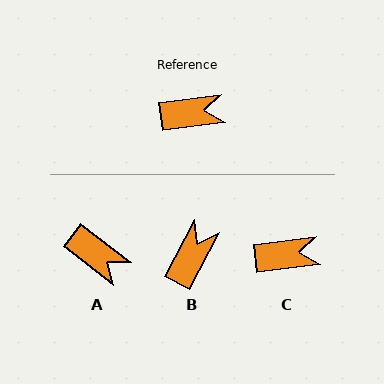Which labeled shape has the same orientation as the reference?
C.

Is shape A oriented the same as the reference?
No, it is off by about 45 degrees.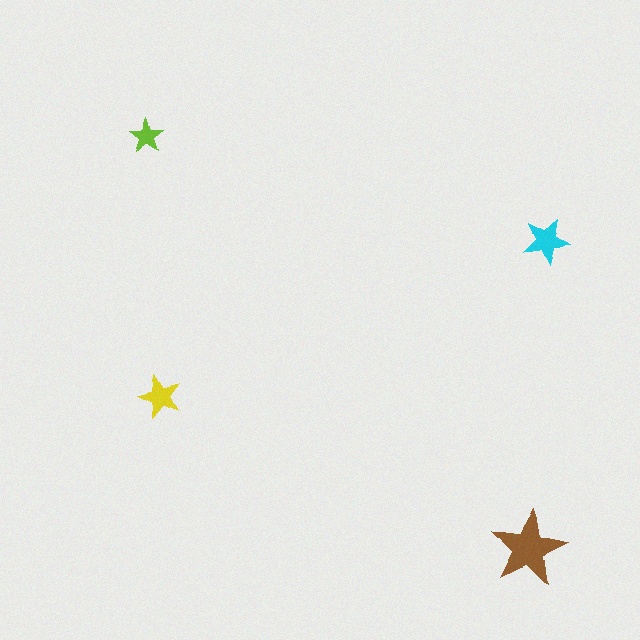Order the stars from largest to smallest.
the brown one, the cyan one, the yellow one, the lime one.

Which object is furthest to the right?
The cyan star is rightmost.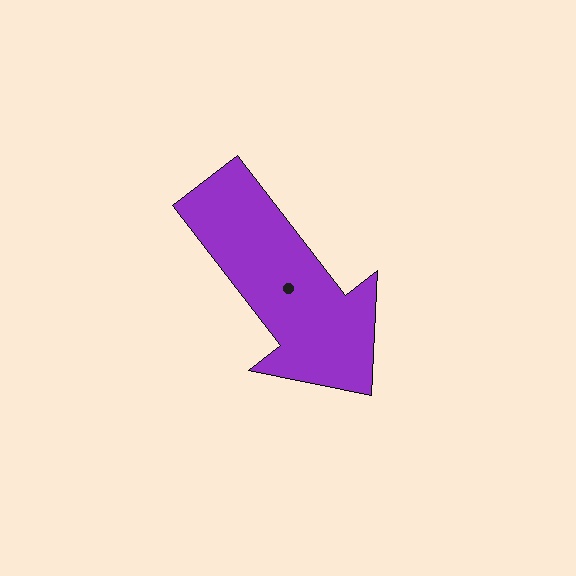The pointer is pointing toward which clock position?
Roughly 5 o'clock.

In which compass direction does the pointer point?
Southeast.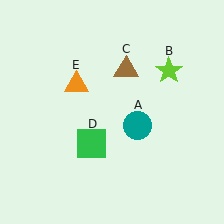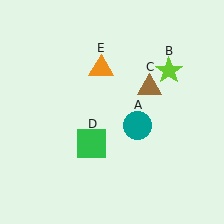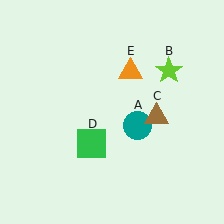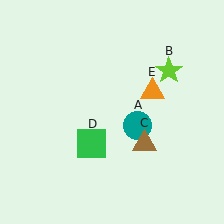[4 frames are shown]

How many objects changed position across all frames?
2 objects changed position: brown triangle (object C), orange triangle (object E).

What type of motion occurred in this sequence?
The brown triangle (object C), orange triangle (object E) rotated clockwise around the center of the scene.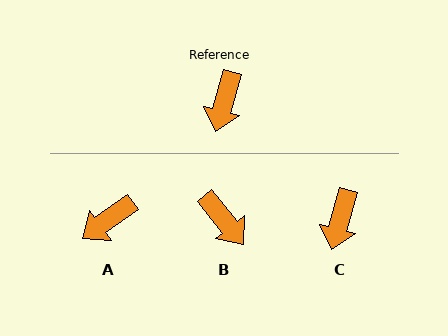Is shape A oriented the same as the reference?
No, it is off by about 39 degrees.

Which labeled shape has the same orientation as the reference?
C.